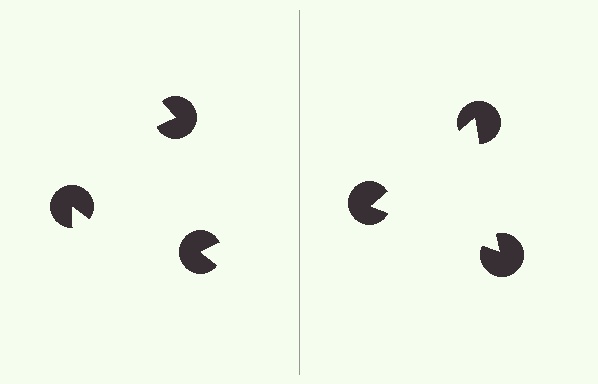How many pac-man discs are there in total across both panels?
6 — 3 on each side.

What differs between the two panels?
The pac-man discs are positioned identically on both sides; only the wedge orientations differ. On the right they align to a triangle; on the left they are misaligned.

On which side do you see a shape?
An illusory triangle appears on the right side. On the left side the wedge cuts are rotated, so no coherent shape forms.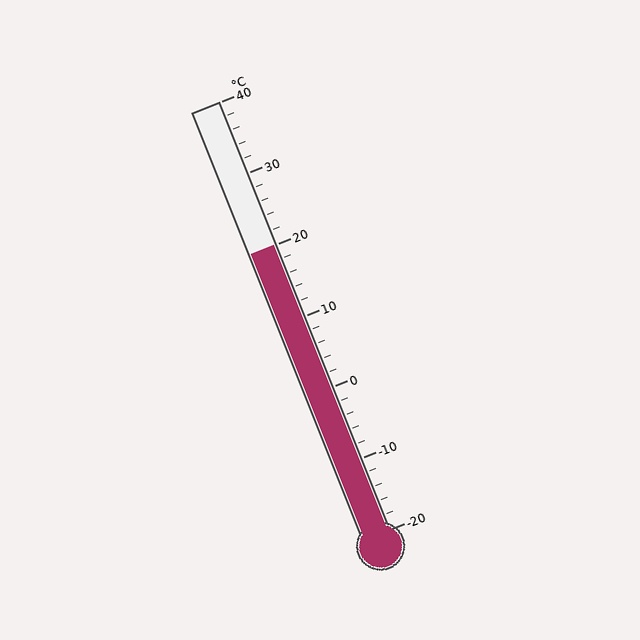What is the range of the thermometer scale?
The thermometer scale ranges from -20°C to 40°C.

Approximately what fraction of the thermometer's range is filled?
The thermometer is filled to approximately 65% of its range.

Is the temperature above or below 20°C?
The temperature is at 20°C.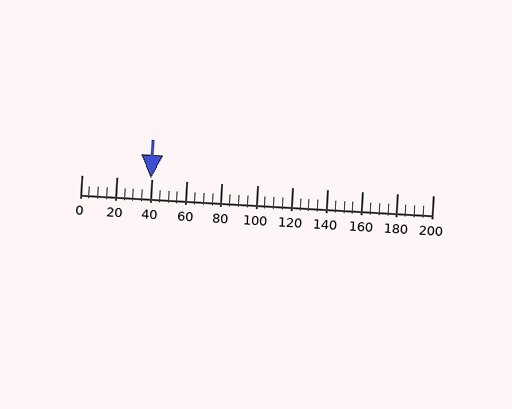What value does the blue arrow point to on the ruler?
The blue arrow points to approximately 39.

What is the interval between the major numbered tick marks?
The major tick marks are spaced 20 units apart.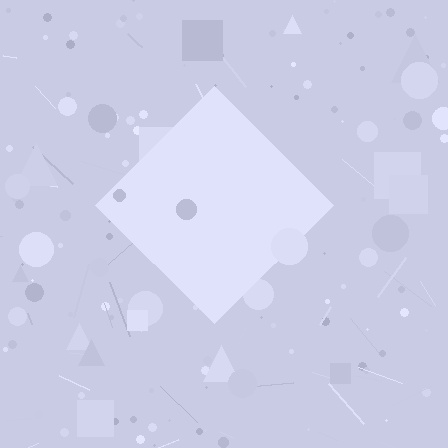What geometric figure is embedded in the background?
A diamond is embedded in the background.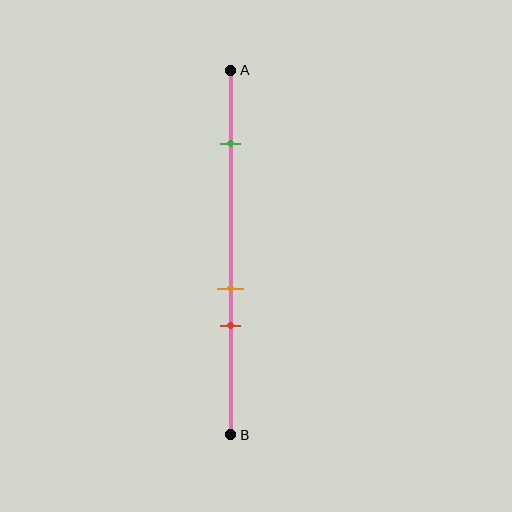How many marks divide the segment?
There are 3 marks dividing the segment.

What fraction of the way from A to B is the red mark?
The red mark is approximately 70% (0.7) of the way from A to B.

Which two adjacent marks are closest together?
The orange and red marks are the closest adjacent pair.